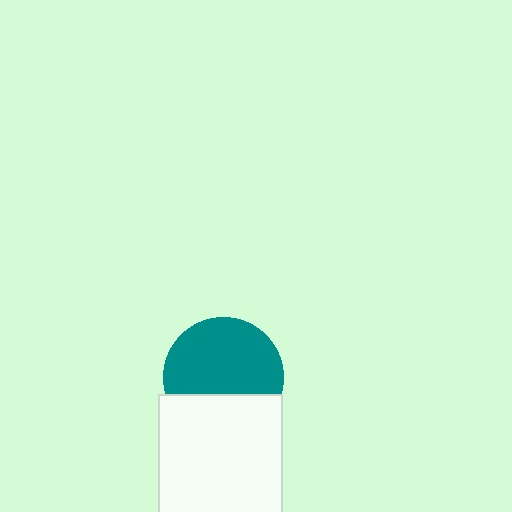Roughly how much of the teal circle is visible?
Most of it is visible (roughly 67%).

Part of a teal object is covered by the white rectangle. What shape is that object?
It is a circle.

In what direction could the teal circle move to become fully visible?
The teal circle could move up. That would shift it out from behind the white rectangle entirely.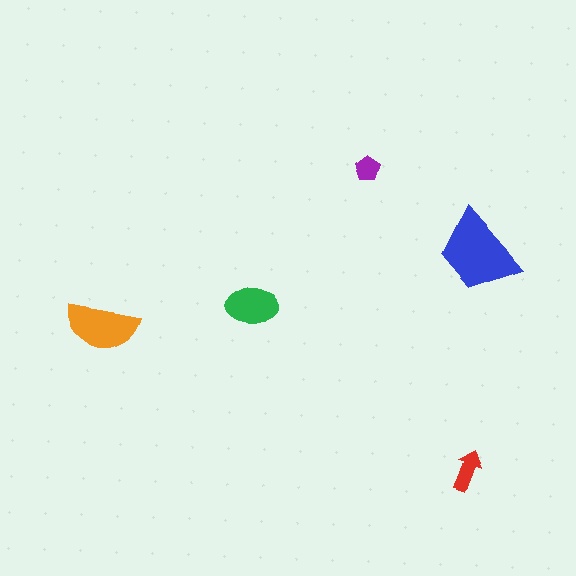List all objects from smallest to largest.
The purple pentagon, the red arrow, the green ellipse, the orange semicircle, the blue trapezoid.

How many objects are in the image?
There are 5 objects in the image.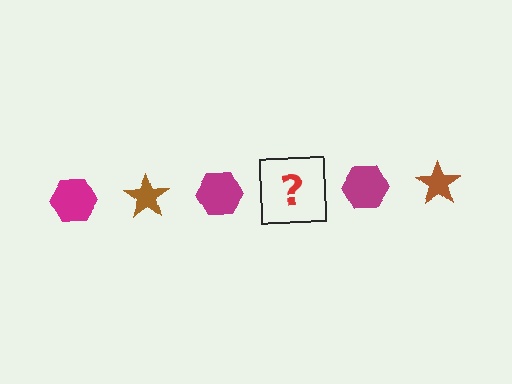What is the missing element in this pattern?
The missing element is a brown star.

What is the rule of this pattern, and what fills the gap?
The rule is that the pattern alternates between magenta hexagon and brown star. The gap should be filled with a brown star.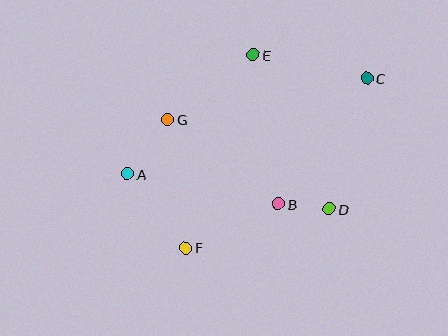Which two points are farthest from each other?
Points A and C are farthest from each other.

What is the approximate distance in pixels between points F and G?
The distance between F and G is approximately 129 pixels.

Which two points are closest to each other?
Points B and D are closest to each other.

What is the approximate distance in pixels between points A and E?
The distance between A and E is approximately 173 pixels.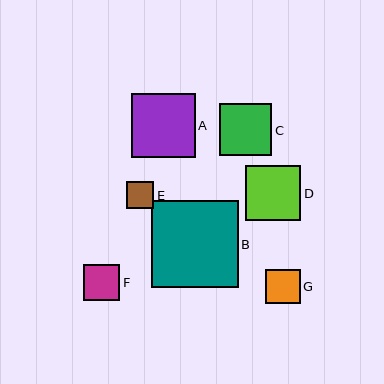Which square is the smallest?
Square E is the smallest with a size of approximately 27 pixels.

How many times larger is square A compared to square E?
Square A is approximately 2.4 times the size of square E.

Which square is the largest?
Square B is the largest with a size of approximately 87 pixels.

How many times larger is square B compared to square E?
Square B is approximately 3.2 times the size of square E.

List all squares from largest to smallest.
From largest to smallest: B, A, D, C, F, G, E.